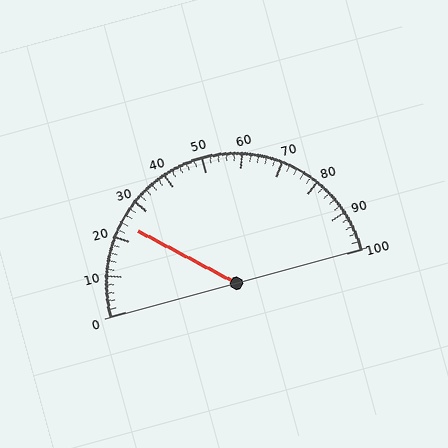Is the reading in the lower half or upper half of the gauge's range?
The reading is in the lower half of the range (0 to 100).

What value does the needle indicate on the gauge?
The needle indicates approximately 24.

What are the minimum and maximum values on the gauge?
The gauge ranges from 0 to 100.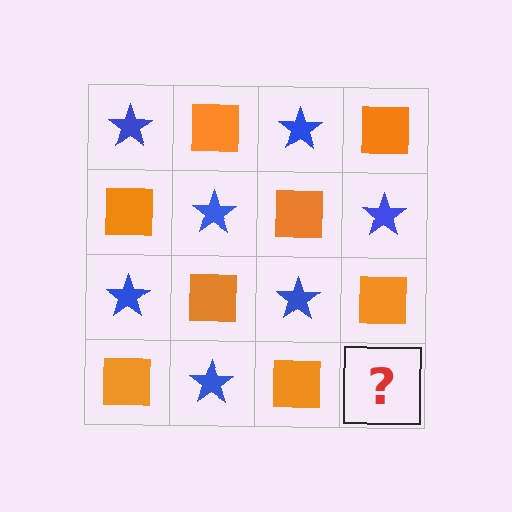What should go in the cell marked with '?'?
The missing cell should contain a blue star.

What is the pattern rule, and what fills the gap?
The rule is that it alternates blue star and orange square in a checkerboard pattern. The gap should be filled with a blue star.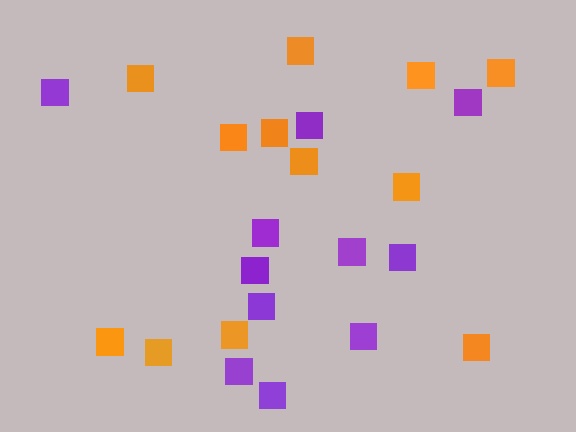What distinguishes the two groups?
There are 2 groups: one group of orange squares (12) and one group of purple squares (11).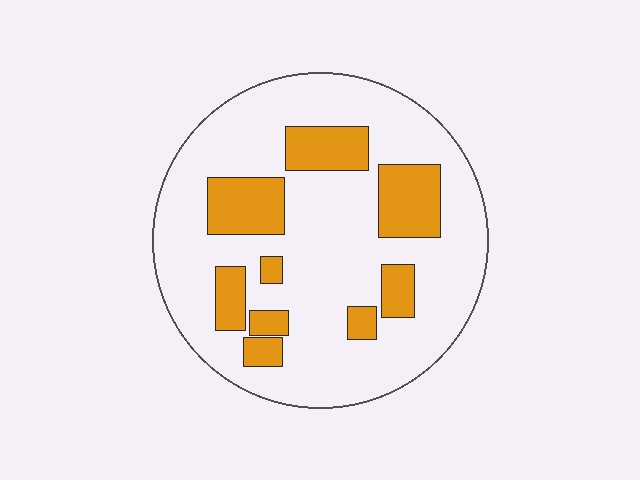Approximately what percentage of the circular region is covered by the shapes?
Approximately 25%.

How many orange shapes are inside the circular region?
9.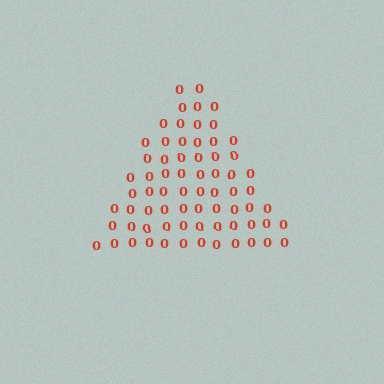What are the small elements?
The small elements are digit 0's.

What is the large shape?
The large shape is a triangle.